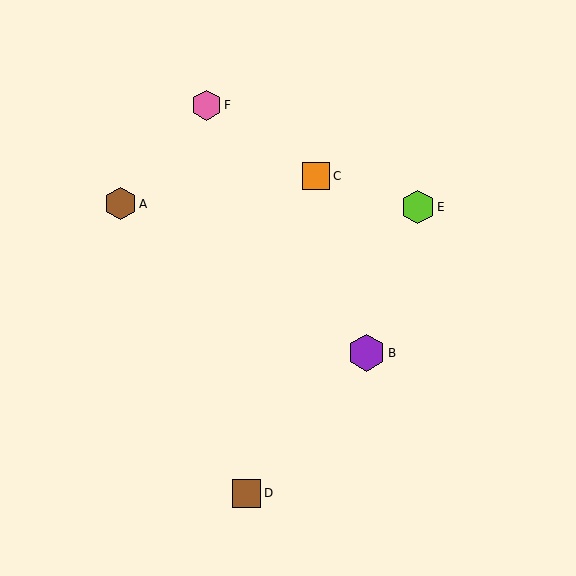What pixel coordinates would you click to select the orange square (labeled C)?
Click at (316, 176) to select the orange square C.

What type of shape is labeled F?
Shape F is a pink hexagon.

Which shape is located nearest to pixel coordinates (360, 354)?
The purple hexagon (labeled B) at (366, 353) is nearest to that location.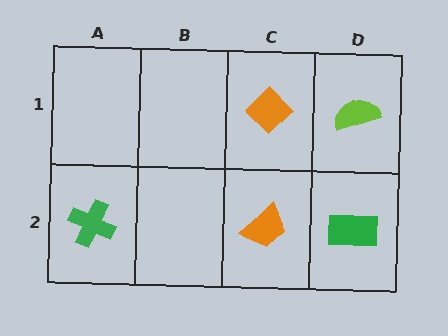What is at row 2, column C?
An orange trapezoid.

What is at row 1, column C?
An orange diamond.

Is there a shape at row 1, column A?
No, that cell is empty.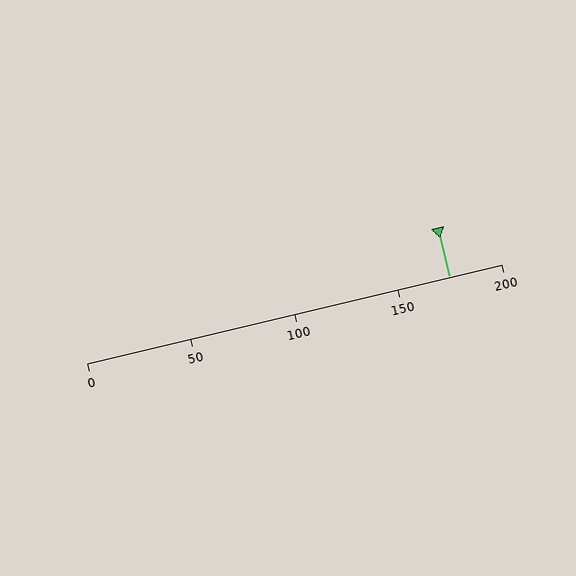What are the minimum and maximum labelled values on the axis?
The axis runs from 0 to 200.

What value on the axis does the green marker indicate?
The marker indicates approximately 175.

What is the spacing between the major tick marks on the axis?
The major ticks are spaced 50 apart.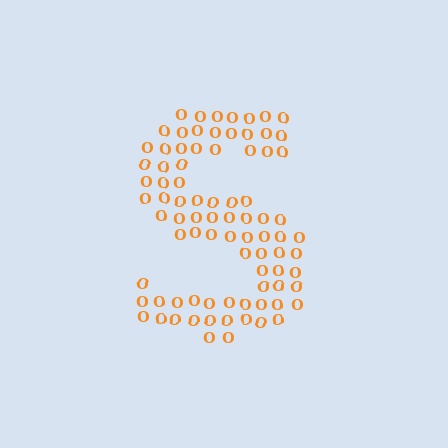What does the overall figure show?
The overall figure shows the letter S.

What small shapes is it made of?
It is made of small letter O's.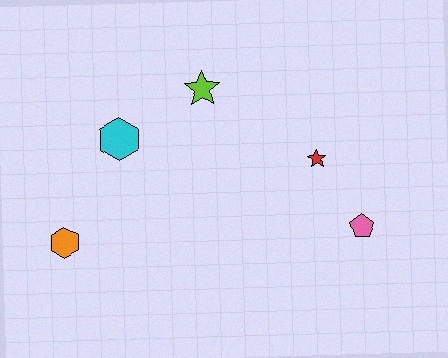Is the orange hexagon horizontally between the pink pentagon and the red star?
No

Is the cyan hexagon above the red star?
Yes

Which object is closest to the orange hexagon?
The cyan hexagon is closest to the orange hexagon.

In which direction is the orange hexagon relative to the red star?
The orange hexagon is to the left of the red star.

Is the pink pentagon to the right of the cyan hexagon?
Yes